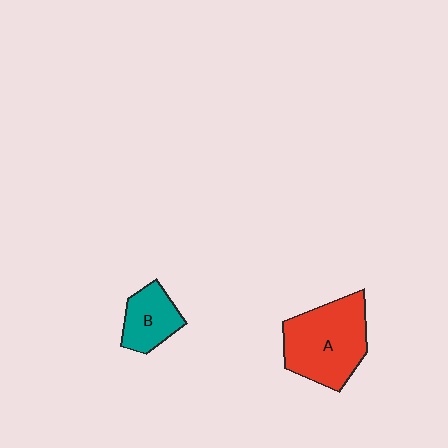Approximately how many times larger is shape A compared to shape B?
Approximately 2.0 times.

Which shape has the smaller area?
Shape B (teal).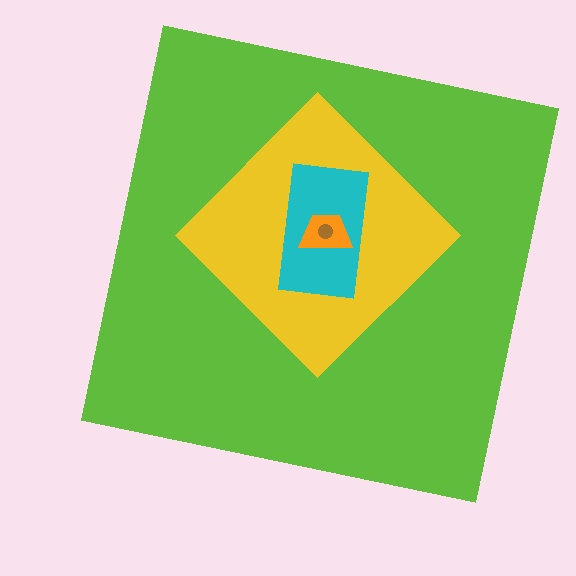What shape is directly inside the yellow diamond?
The cyan rectangle.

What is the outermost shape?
The lime square.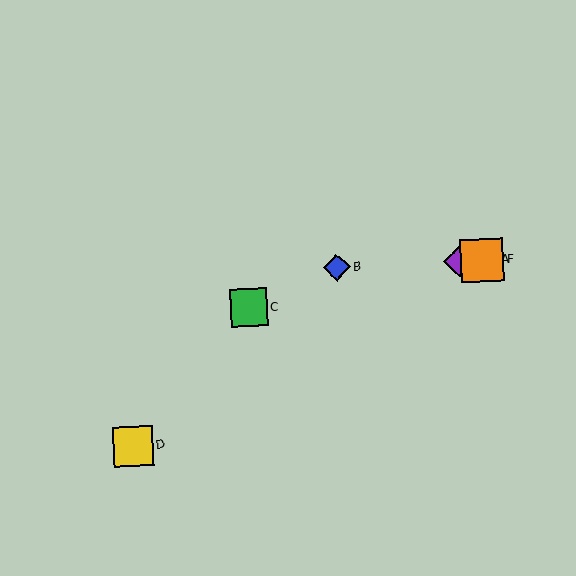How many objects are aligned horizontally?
4 objects (A, B, E, F) are aligned horizontally.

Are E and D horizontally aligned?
No, E is at y≈261 and D is at y≈446.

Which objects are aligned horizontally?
Objects A, B, E, F are aligned horizontally.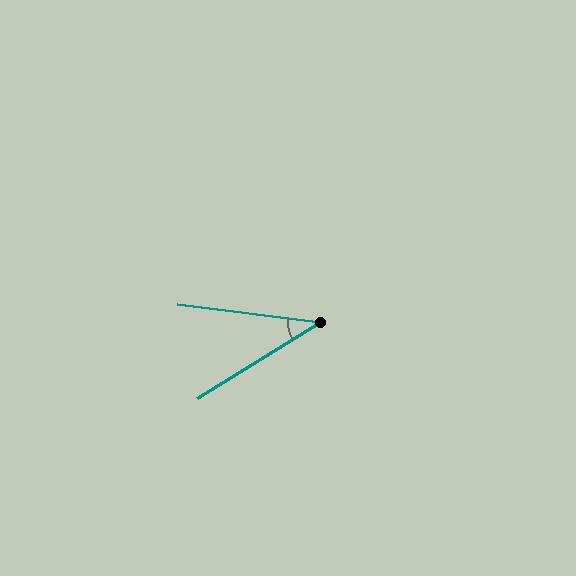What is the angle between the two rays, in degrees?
Approximately 39 degrees.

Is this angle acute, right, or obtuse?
It is acute.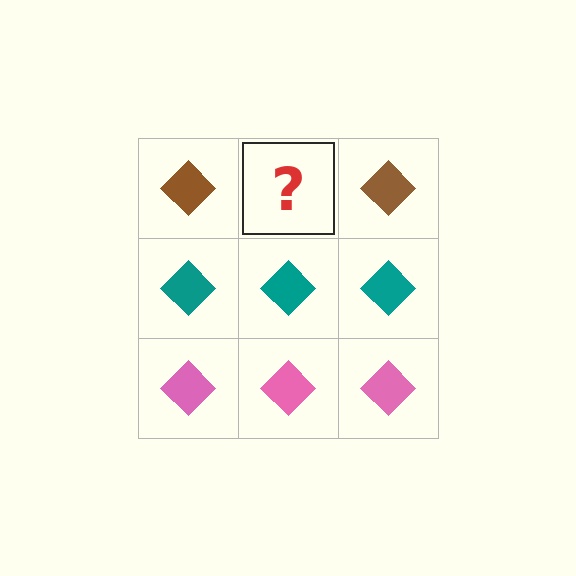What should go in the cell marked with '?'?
The missing cell should contain a brown diamond.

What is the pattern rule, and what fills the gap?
The rule is that each row has a consistent color. The gap should be filled with a brown diamond.